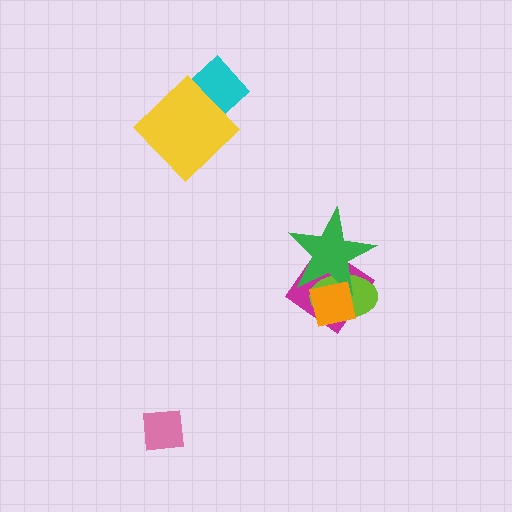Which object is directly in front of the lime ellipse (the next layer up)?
The green star is directly in front of the lime ellipse.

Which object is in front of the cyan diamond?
The yellow diamond is in front of the cyan diamond.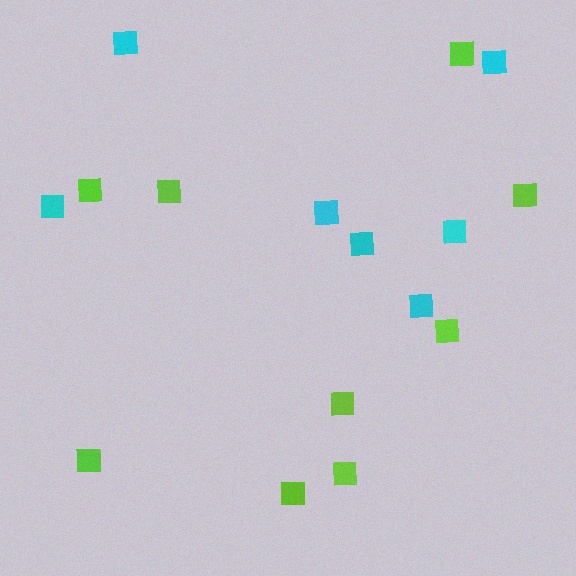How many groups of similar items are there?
There are 2 groups: one group of lime squares (9) and one group of cyan squares (7).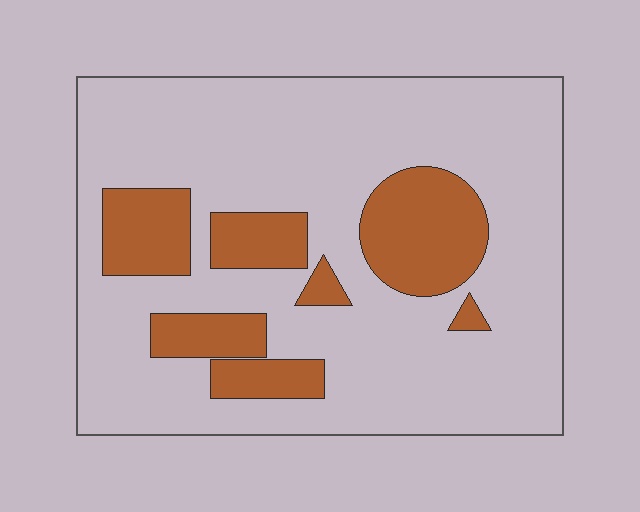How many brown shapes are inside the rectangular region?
7.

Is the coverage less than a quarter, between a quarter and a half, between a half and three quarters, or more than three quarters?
Less than a quarter.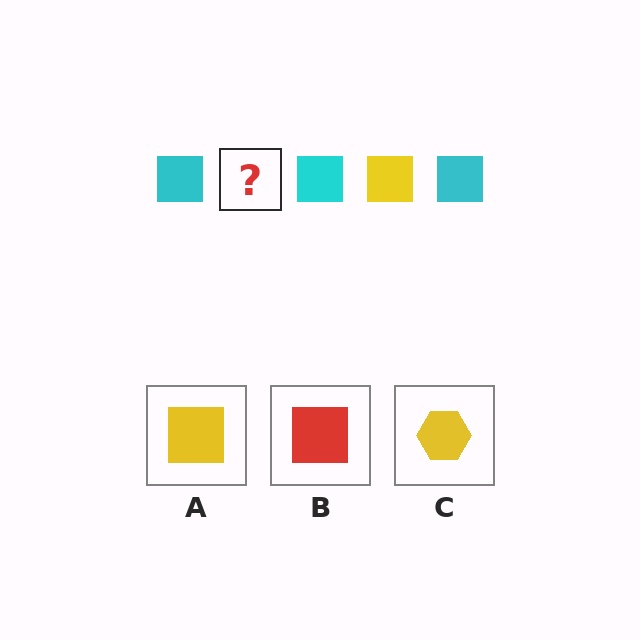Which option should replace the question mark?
Option A.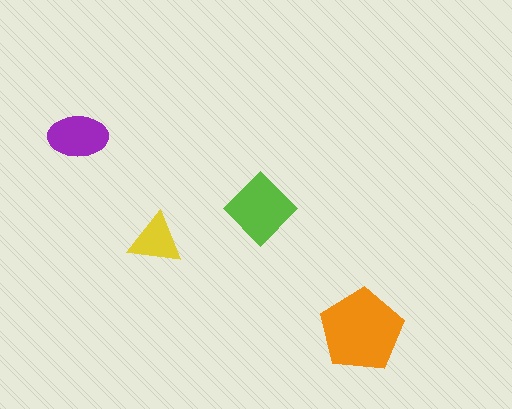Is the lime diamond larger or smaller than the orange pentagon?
Smaller.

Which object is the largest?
The orange pentagon.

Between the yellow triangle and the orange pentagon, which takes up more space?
The orange pentagon.